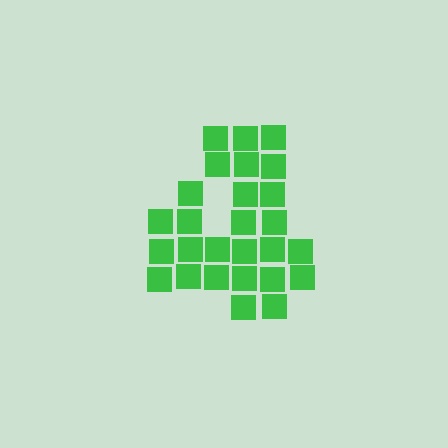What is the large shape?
The large shape is the digit 4.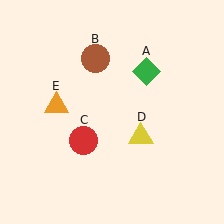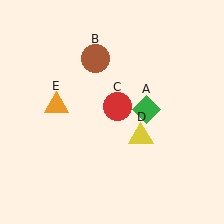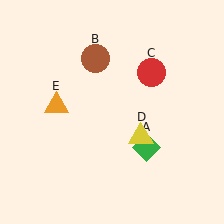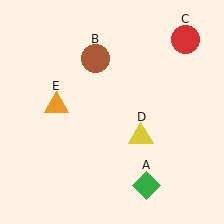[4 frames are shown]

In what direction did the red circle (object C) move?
The red circle (object C) moved up and to the right.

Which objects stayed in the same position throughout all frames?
Brown circle (object B) and yellow triangle (object D) and orange triangle (object E) remained stationary.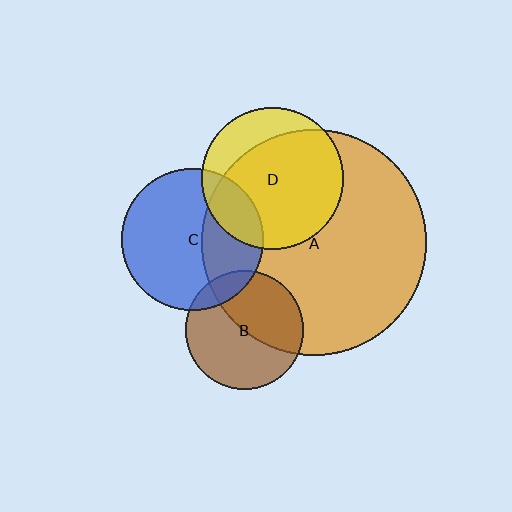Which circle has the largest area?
Circle A (orange).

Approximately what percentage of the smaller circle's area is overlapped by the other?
Approximately 10%.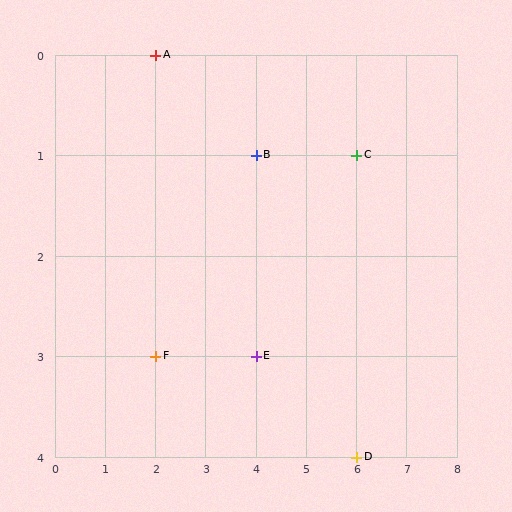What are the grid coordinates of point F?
Point F is at grid coordinates (2, 3).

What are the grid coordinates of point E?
Point E is at grid coordinates (4, 3).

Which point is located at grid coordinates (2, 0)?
Point A is at (2, 0).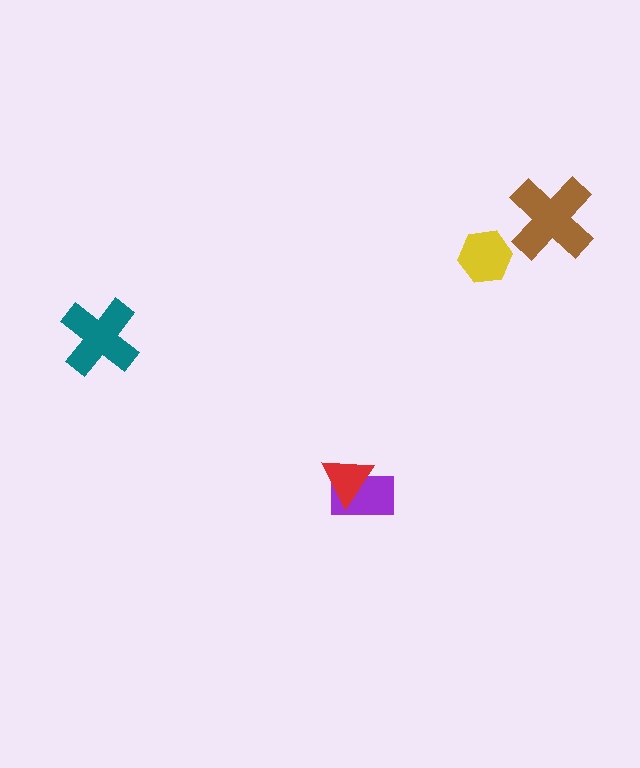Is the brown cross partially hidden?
No, no other shape covers it.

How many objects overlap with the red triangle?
1 object overlaps with the red triangle.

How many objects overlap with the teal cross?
0 objects overlap with the teal cross.